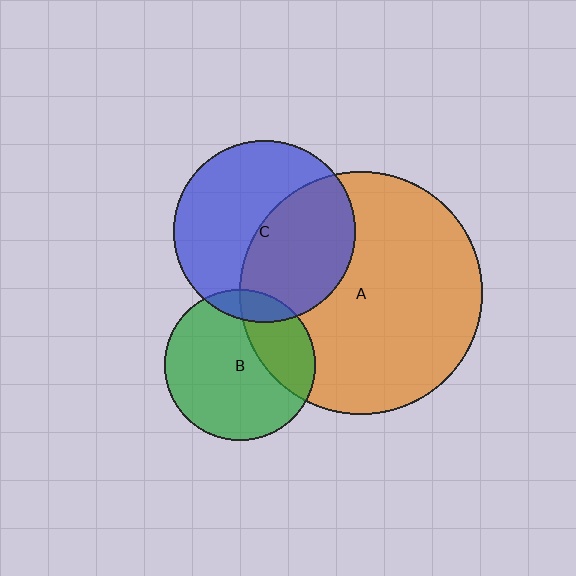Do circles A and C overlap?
Yes.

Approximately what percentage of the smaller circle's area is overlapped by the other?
Approximately 45%.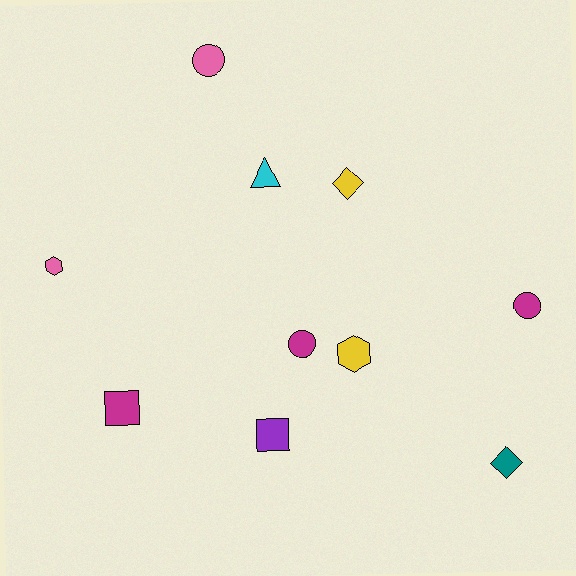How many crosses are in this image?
There are no crosses.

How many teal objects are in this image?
There is 1 teal object.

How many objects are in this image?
There are 10 objects.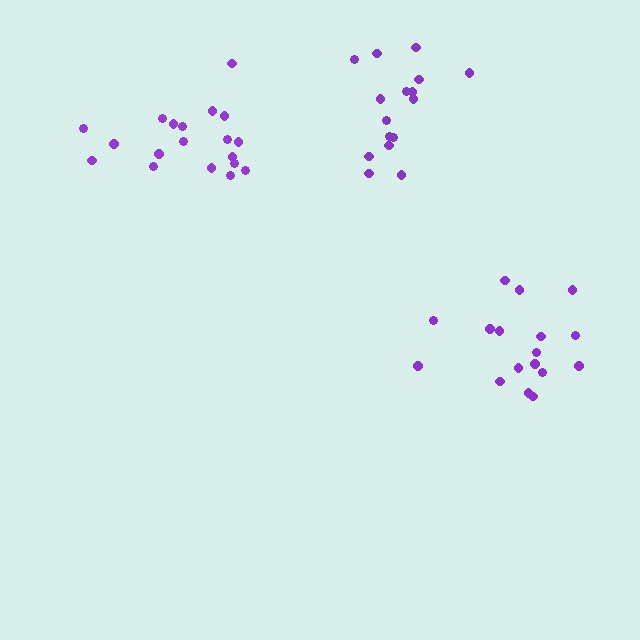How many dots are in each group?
Group 1: 16 dots, Group 2: 19 dots, Group 3: 17 dots (52 total).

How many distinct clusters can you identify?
There are 3 distinct clusters.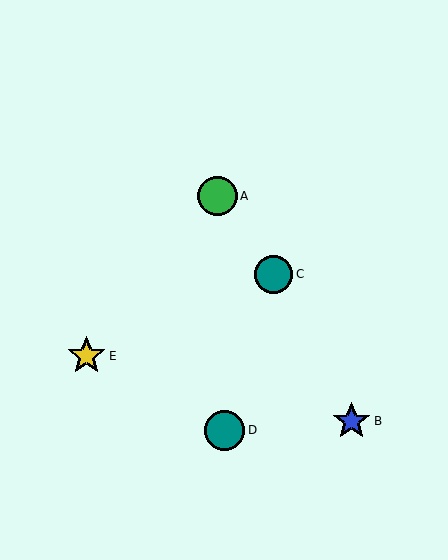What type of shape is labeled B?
Shape B is a blue star.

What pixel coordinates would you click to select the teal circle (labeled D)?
Click at (225, 430) to select the teal circle D.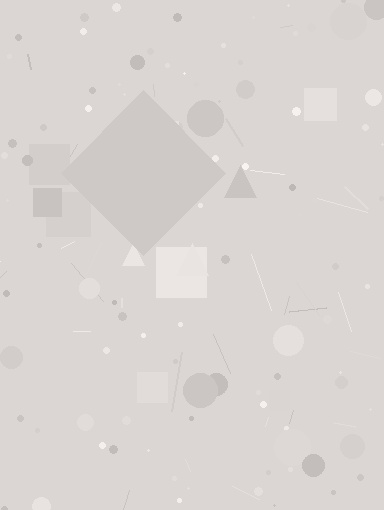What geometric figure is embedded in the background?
A diamond is embedded in the background.